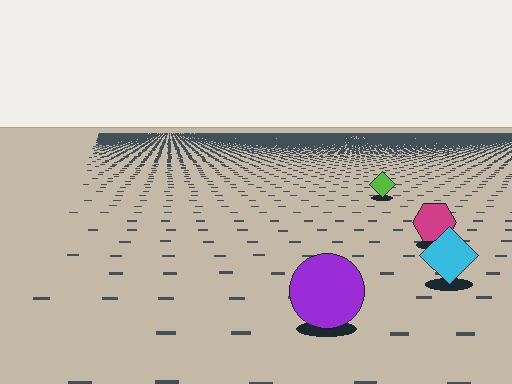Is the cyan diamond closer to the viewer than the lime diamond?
Yes. The cyan diamond is closer — you can tell from the texture gradient: the ground texture is coarser near it.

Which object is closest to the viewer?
The purple circle is closest. The texture marks near it are larger and more spread out.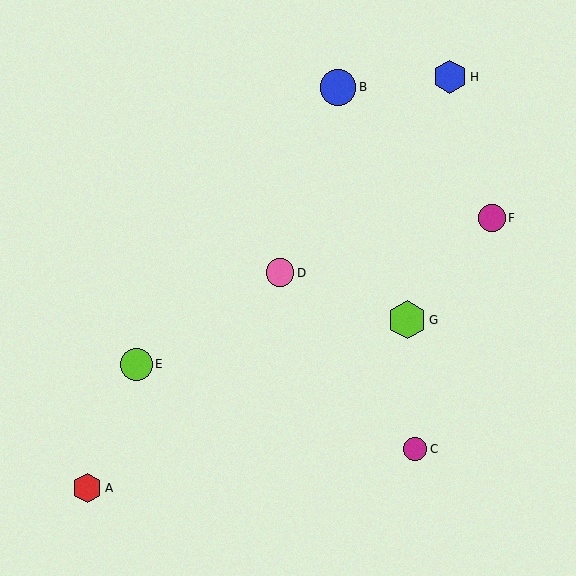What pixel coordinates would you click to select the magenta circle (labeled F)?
Click at (492, 218) to select the magenta circle F.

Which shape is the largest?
The lime hexagon (labeled G) is the largest.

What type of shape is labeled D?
Shape D is a pink circle.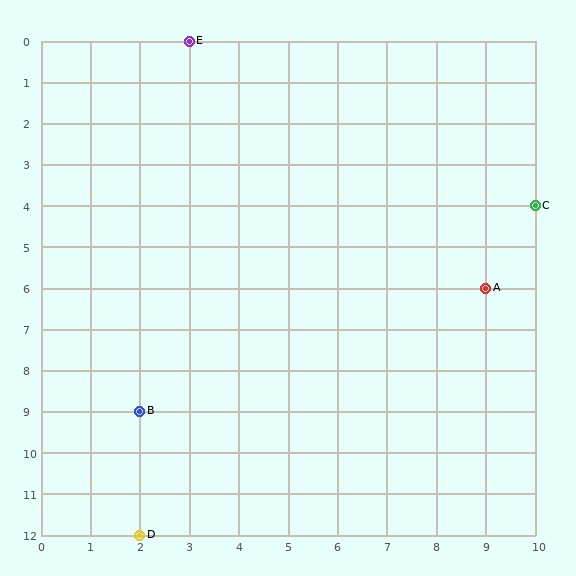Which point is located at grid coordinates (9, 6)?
Point A is at (9, 6).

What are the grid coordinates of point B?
Point B is at grid coordinates (2, 9).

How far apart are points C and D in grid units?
Points C and D are 8 columns and 8 rows apart (about 11.3 grid units diagonally).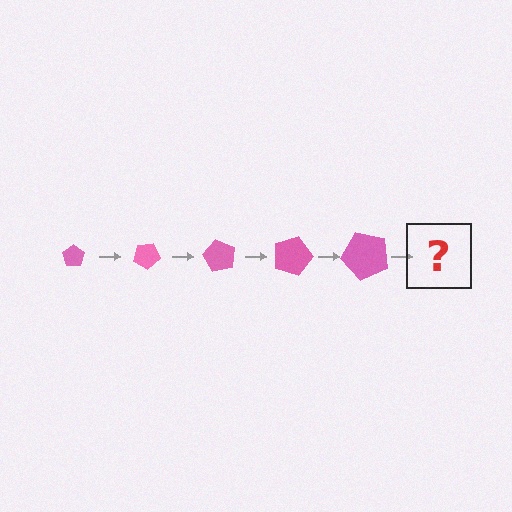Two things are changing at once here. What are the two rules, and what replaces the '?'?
The two rules are that the pentagon grows larger each step and it rotates 30 degrees each step. The '?' should be a pentagon, larger than the previous one and rotated 150 degrees from the start.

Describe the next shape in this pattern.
It should be a pentagon, larger than the previous one and rotated 150 degrees from the start.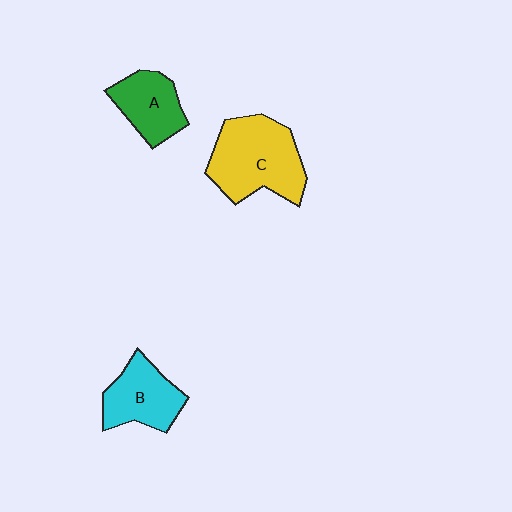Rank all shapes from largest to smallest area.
From largest to smallest: C (yellow), B (cyan), A (green).